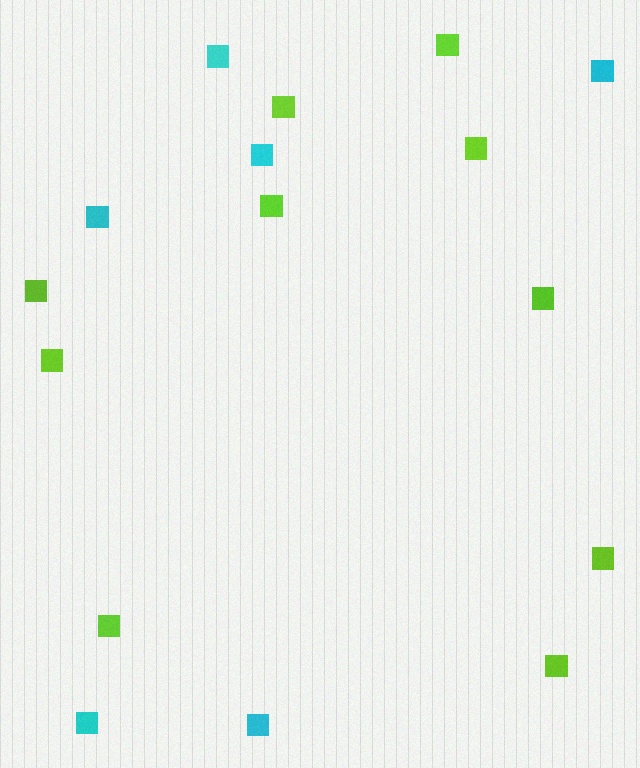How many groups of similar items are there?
There are 2 groups: one group of cyan squares (6) and one group of lime squares (10).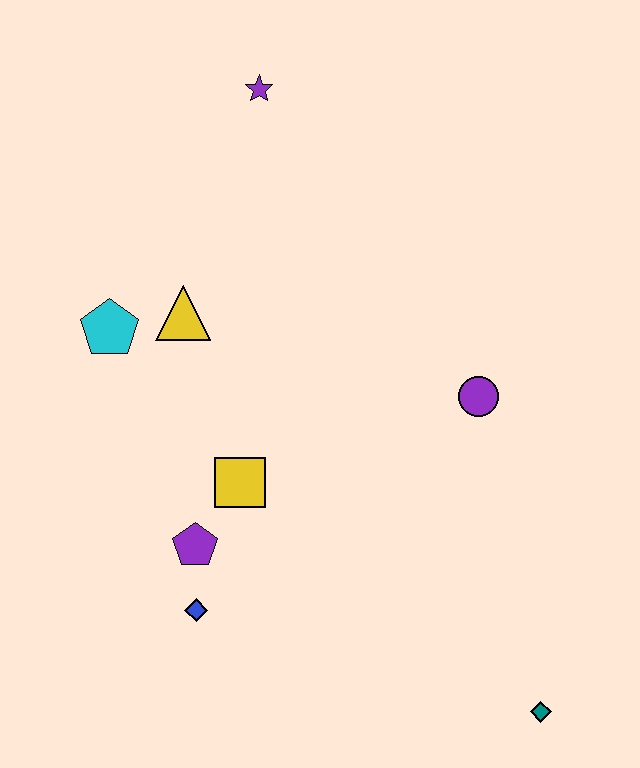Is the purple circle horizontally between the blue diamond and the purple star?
No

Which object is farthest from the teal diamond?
The purple star is farthest from the teal diamond.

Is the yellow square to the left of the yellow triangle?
No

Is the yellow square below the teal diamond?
No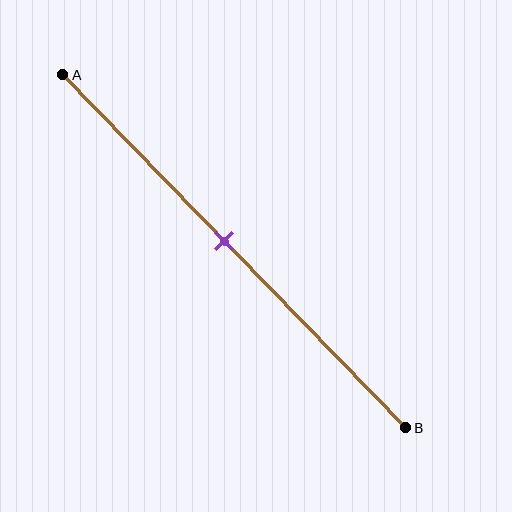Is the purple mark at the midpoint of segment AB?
Yes, the mark is approximately at the midpoint.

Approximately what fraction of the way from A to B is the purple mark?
The purple mark is approximately 45% of the way from A to B.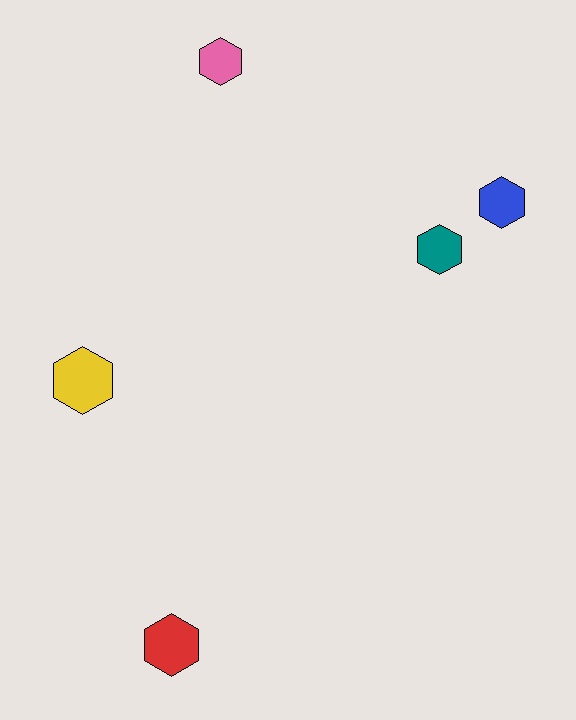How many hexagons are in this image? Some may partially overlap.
There are 5 hexagons.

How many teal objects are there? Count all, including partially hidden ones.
There is 1 teal object.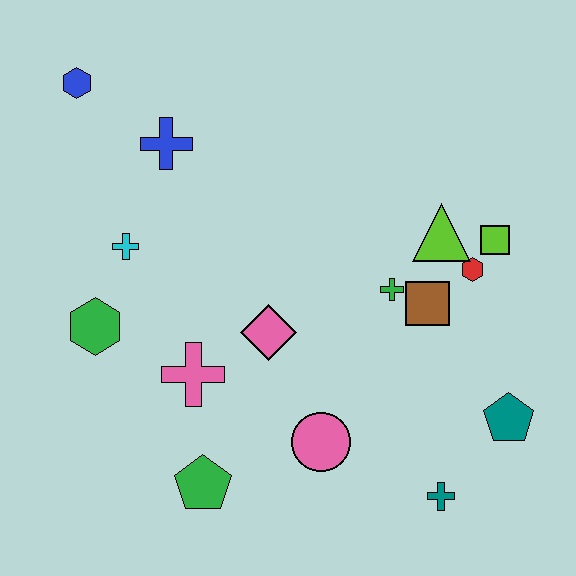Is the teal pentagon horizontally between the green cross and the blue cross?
No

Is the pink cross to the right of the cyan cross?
Yes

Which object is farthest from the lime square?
The blue hexagon is farthest from the lime square.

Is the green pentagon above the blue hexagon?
No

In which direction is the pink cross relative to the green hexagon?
The pink cross is to the right of the green hexagon.